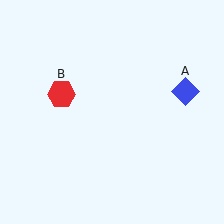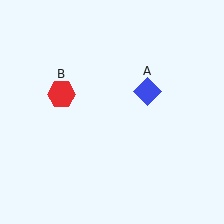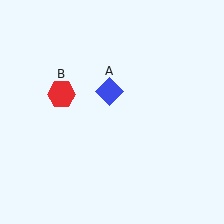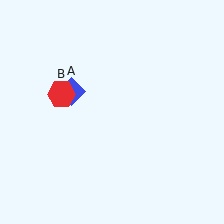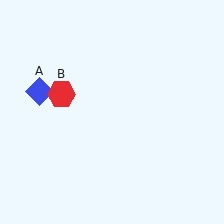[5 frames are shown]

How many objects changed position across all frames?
1 object changed position: blue diamond (object A).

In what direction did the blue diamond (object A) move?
The blue diamond (object A) moved left.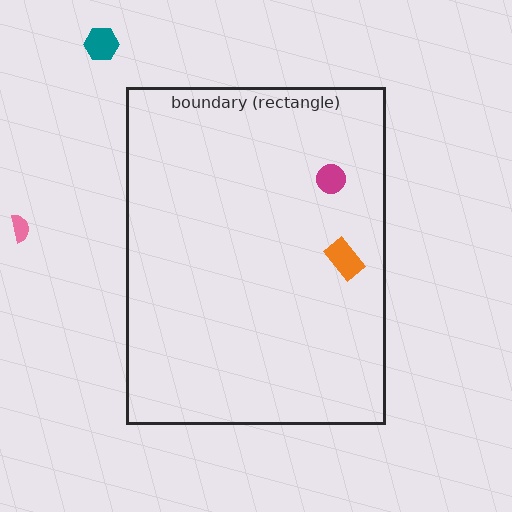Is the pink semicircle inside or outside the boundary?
Outside.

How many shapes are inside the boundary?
2 inside, 2 outside.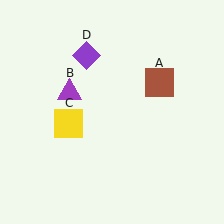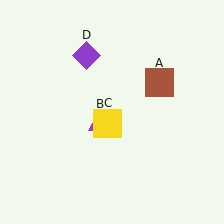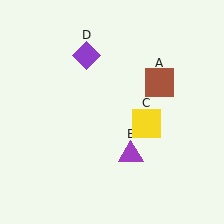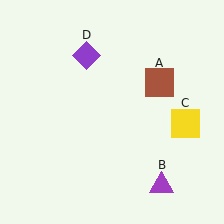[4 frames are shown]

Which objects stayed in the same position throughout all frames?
Brown square (object A) and purple diamond (object D) remained stationary.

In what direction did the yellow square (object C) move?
The yellow square (object C) moved right.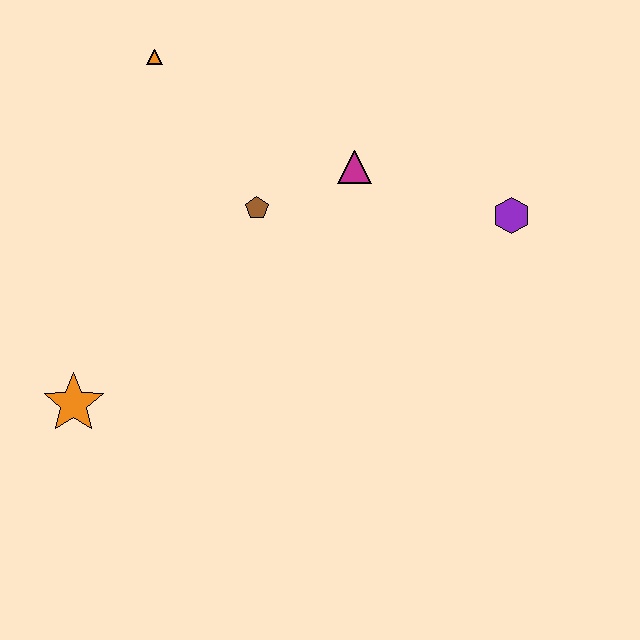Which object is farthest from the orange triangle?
The purple hexagon is farthest from the orange triangle.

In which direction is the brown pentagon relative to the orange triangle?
The brown pentagon is below the orange triangle.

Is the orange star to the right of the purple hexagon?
No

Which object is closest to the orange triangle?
The brown pentagon is closest to the orange triangle.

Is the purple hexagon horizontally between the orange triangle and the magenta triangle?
No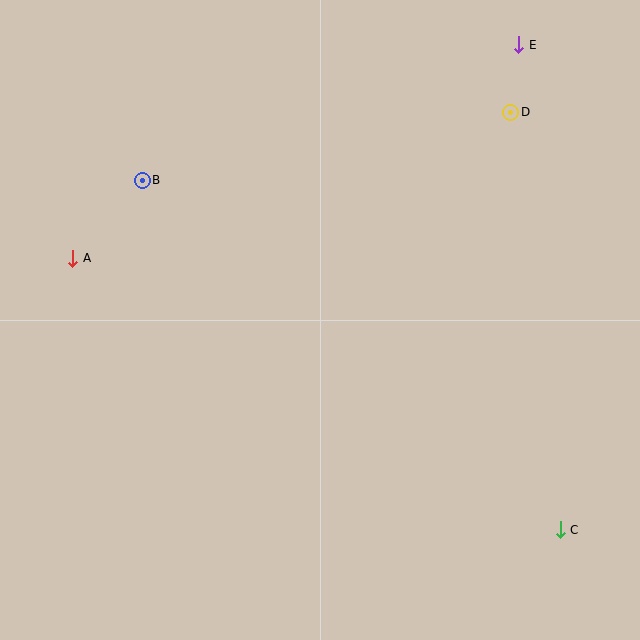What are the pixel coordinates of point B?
Point B is at (142, 180).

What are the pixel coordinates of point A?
Point A is at (73, 258).